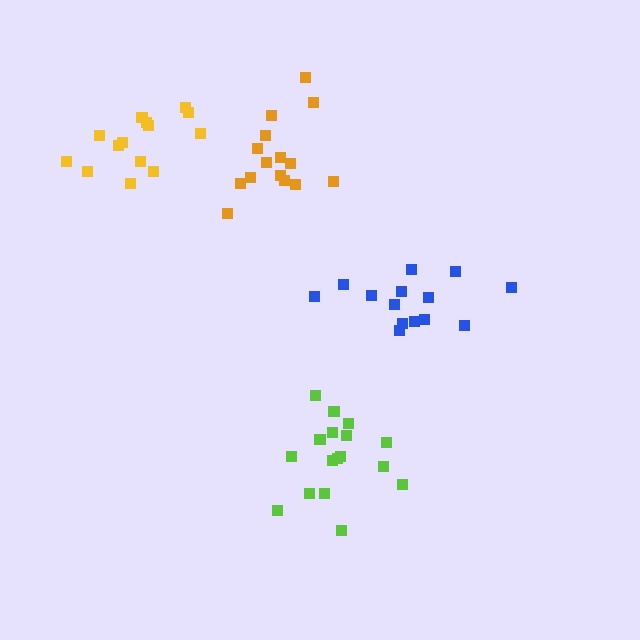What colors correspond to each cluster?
The clusters are colored: yellow, orange, lime, blue.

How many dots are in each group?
Group 1: 14 dots, Group 2: 15 dots, Group 3: 17 dots, Group 4: 14 dots (60 total).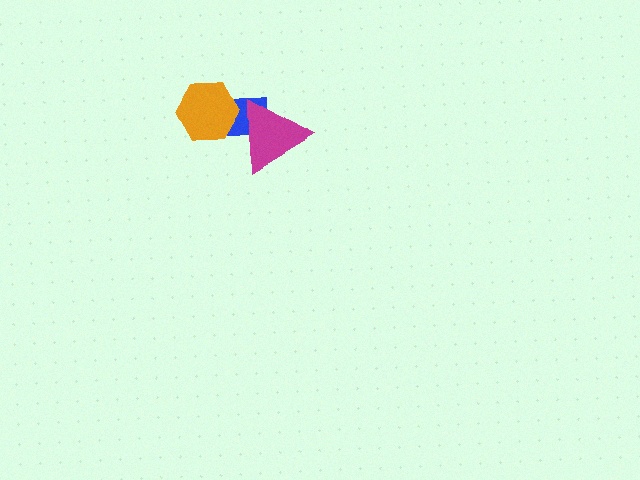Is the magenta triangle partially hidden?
No, no other shape covers it.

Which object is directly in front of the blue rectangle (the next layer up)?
The orange hexagon is directly in front of the blue rectangle.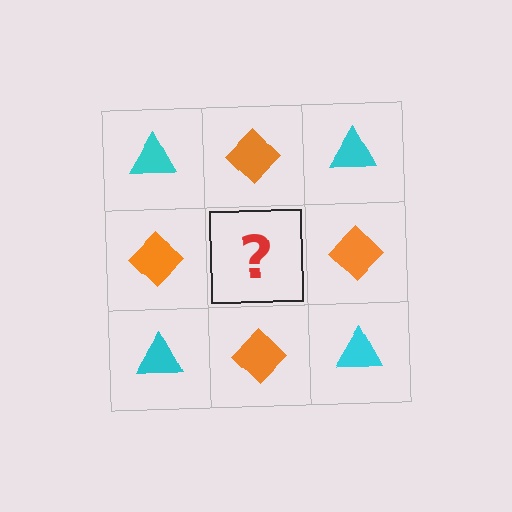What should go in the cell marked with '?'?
The missing cell should contain a cyan triangle.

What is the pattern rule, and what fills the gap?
The rule is that it alternates cyan triangle and orange diamond in a checkerboard pattern. The gap should be filled with a cyan triangle.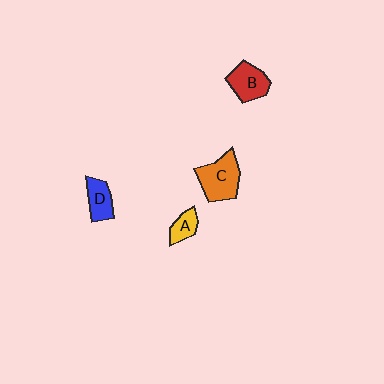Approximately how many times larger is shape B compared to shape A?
Approximately 1.7 times.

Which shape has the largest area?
Shape C (orange).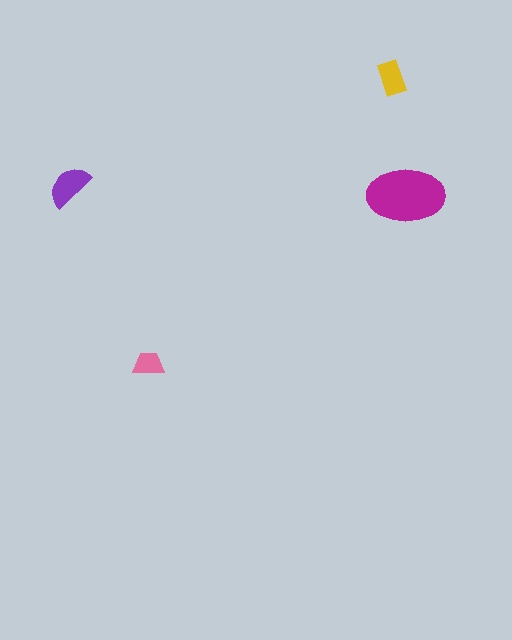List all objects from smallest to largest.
The pink trapezoid, the yellow rectangle, the purple semicircle, the magenta ellipse.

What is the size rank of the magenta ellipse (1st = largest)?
1st.